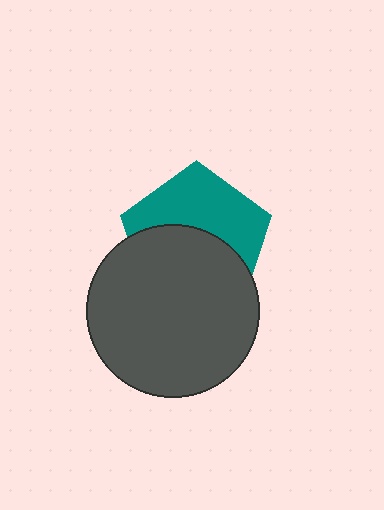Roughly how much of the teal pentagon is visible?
About half of it is visible (roughly 48%).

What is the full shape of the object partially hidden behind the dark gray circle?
The partially hidden object is a teal pentagon.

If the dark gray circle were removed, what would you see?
You would see the complete teal pentagon.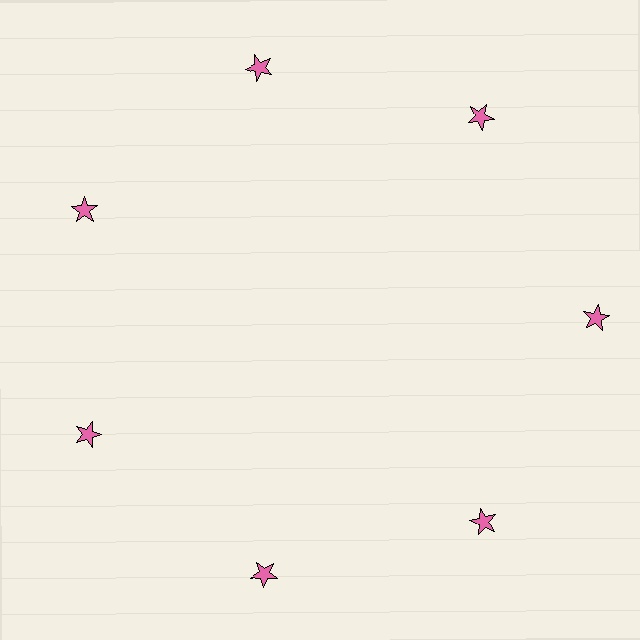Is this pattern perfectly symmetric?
No. The 7 pink stars are arranged in a ring, but one element near the 3 o'clock position is pushed outward from the center, breaking the 7-fold rotational symmetry.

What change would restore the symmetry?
The symmetry would be restored by moving it inward, back onto the ring so that all 7 stars sit at equal angles and equal distance from the center.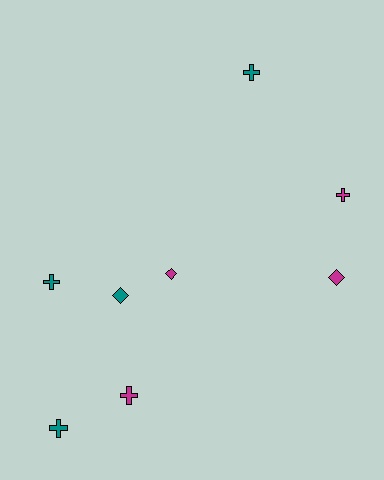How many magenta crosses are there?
There are 2 magenta crosses.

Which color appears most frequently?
Magenta, with 4 objects.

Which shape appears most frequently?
Cross, with 5 objects.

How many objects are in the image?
There are 8 objects.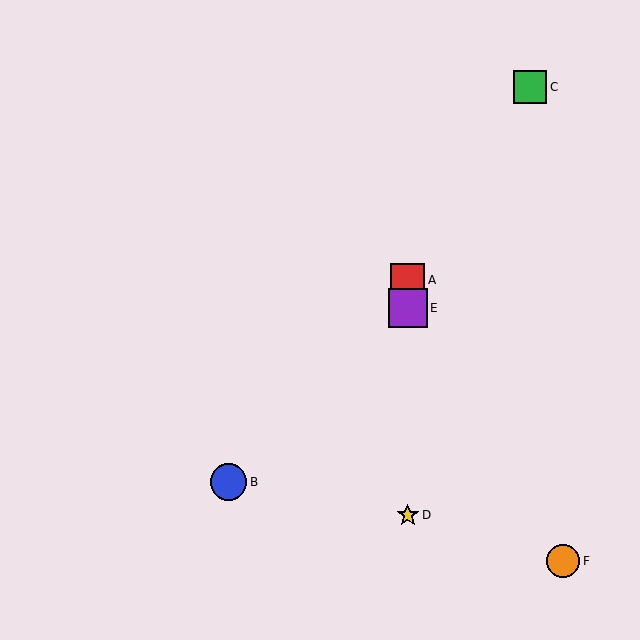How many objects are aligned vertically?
3 objects (A, D, E) are aligned vertically.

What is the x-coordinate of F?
Object F is at x≈563.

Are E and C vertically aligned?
No, E is at x≈408 and C is at x≈530.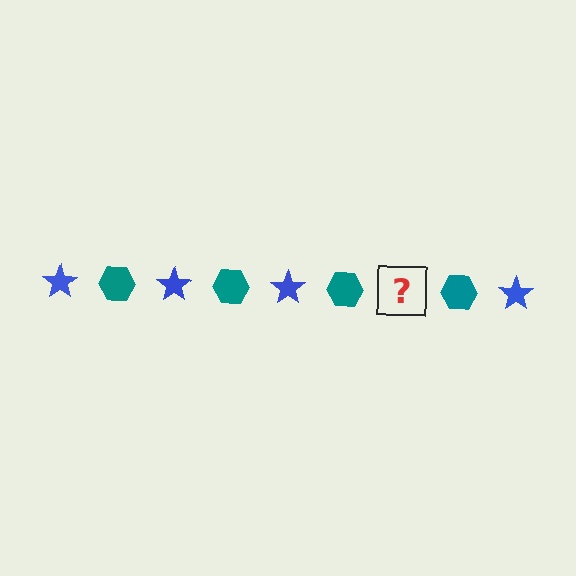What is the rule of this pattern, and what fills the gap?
The rule is that the pattern alternates between blue star and teal hexagon. The gap should be filled with a blue star.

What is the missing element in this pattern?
The missing element is a blue star.